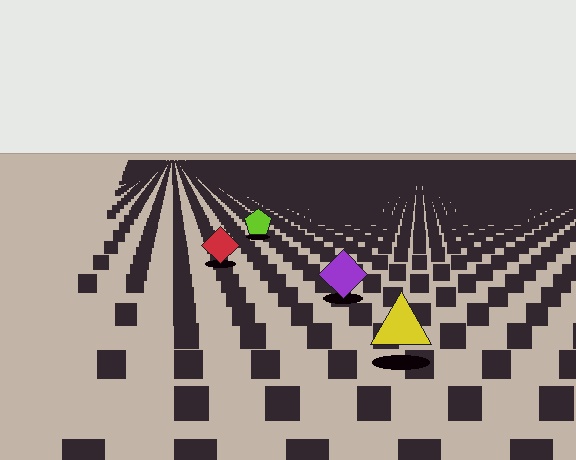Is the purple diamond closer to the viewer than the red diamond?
Yes. The purple diamond is closer — you can tell from the texture gradient: the ground texture is coarser near it.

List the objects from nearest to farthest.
From nearest to farthest: the yellow triangle, the purple diamond, the red diamond, the lime pentagon.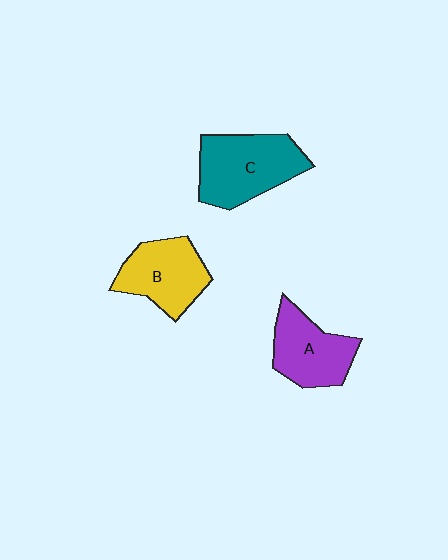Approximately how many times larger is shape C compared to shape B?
Approximately 1.2 times.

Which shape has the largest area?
Shape C (teal).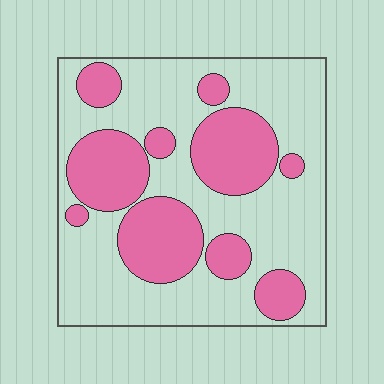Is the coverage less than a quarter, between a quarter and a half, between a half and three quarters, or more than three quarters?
Between a quarter and a half.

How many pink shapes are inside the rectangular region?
10.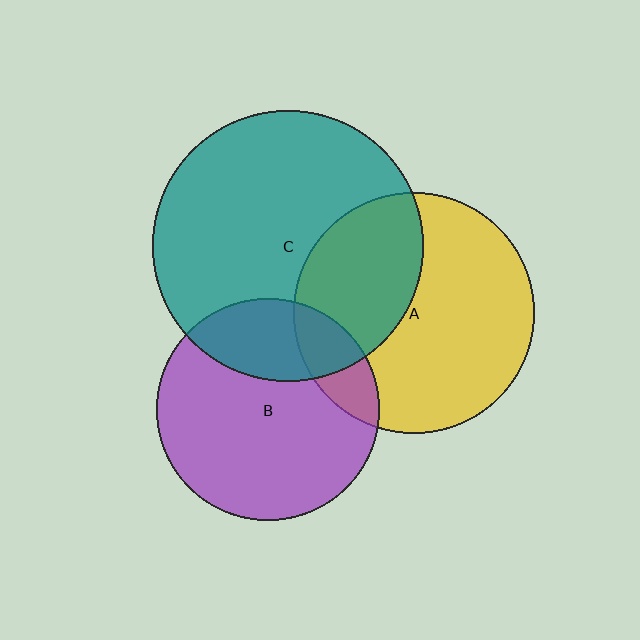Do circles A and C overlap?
Yes.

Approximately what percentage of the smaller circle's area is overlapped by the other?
Approximately 35%.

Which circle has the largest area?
Circle C (teal).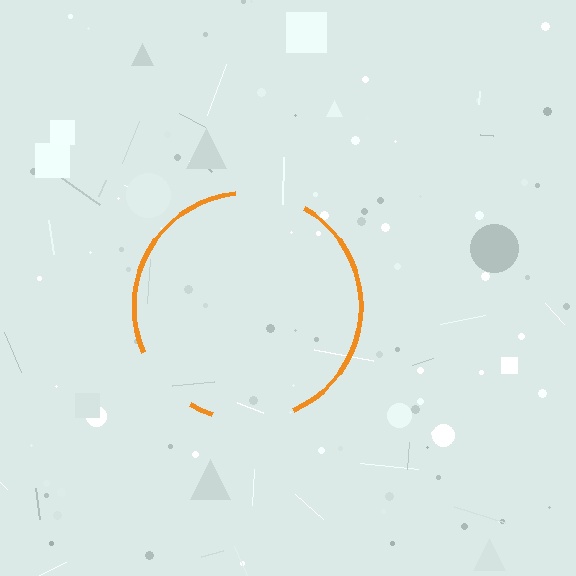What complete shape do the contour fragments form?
The contour fragments form a circle.